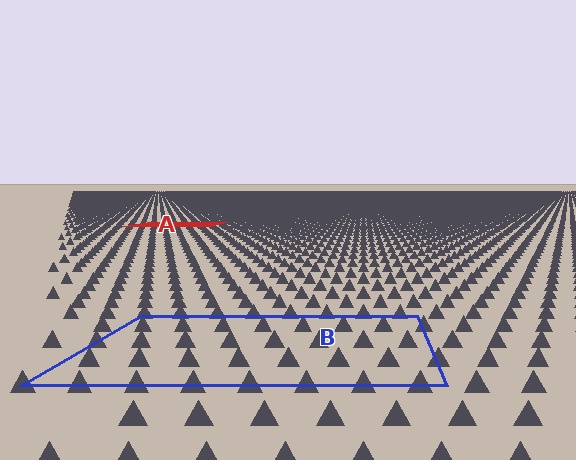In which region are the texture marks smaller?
The texture marks are smaller in region A, because it is farther away.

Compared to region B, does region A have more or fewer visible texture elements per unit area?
Region A has more texture elements per unit area — they are packed more densely because it is farther away.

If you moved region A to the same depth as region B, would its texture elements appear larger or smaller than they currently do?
They would appear larger. At a closer depth, the same texture elements are projected at a bigger on-screen size.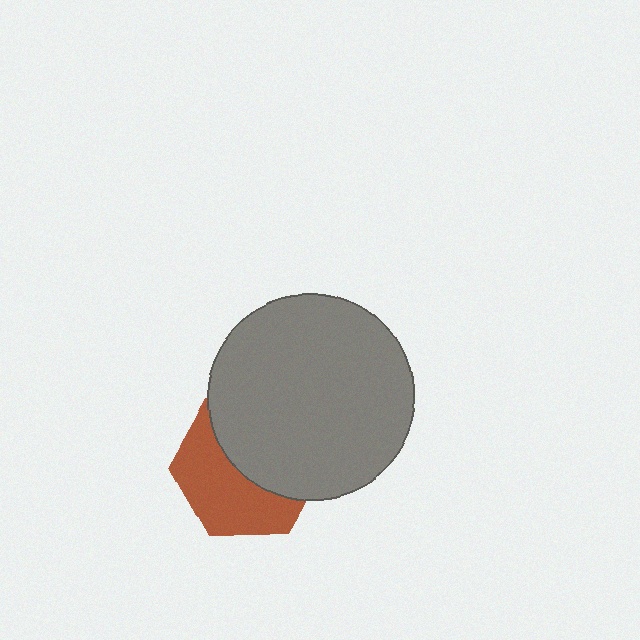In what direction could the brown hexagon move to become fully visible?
The brown hexagon could move toward the lower-left. That would shift it out from behind the gray circle entirely.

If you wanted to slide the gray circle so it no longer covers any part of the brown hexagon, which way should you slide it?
Slide it toward the upper-right — that is the most direct way to separate the two shapes.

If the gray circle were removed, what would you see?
You would see the complete brown hexagon.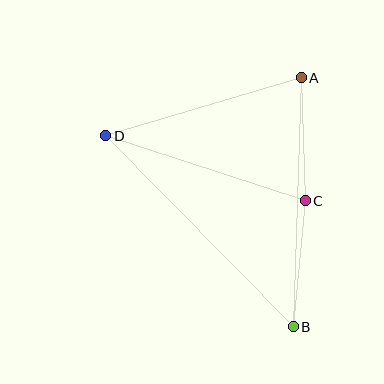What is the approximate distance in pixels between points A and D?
The distance between A and D is approximately 204 pixels.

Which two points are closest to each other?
Points A and C are closest to each other.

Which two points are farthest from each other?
Points B and D are farthest from each other.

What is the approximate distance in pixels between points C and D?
The distance between C and D is approximately 210 pixels.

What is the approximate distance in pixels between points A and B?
The distance between A and B is approximately 249 pixels.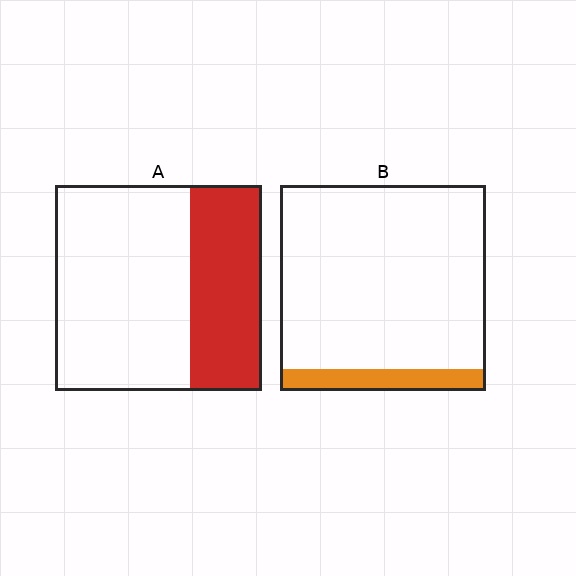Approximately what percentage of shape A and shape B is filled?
A is approximately 35% and B is approximately 10%.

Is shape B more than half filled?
No.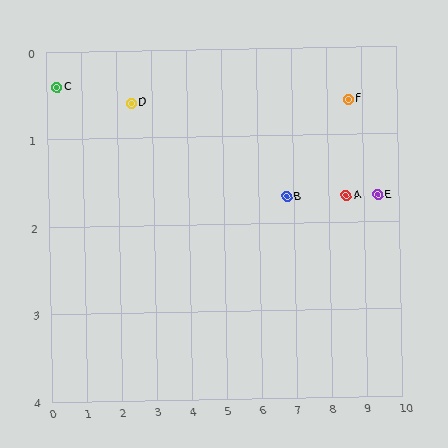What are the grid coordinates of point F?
Point F is at approximately (8.6, 0.6).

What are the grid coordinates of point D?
Point D is at approximately (2.4, 0.6).